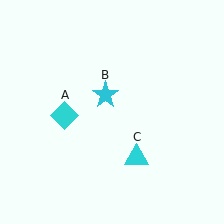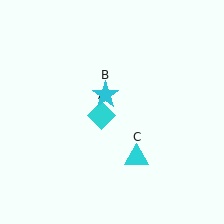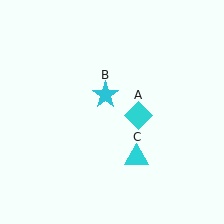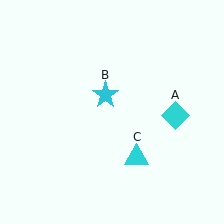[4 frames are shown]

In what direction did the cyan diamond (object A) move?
The cyan diamond (object A) moved right.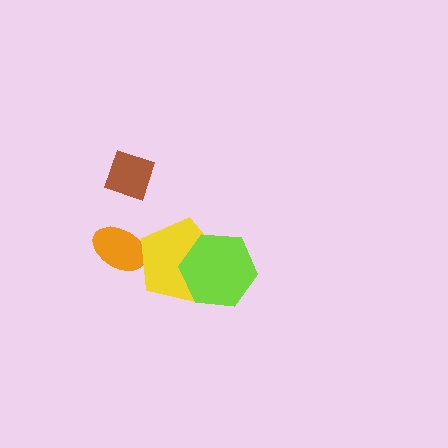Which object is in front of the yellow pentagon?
The lime hexagon is in front of the yellow pentagon.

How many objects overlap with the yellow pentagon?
2 objects overlap with the yellow pentagon.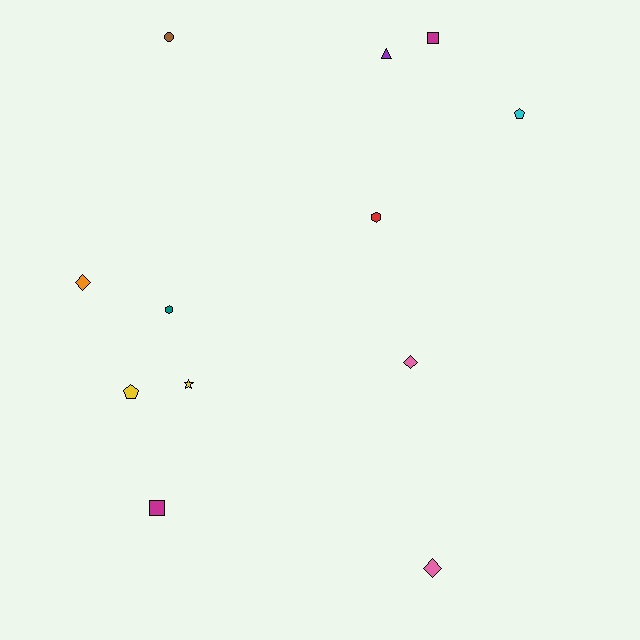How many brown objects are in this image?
There is 1 brown object.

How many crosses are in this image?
There are no crosses.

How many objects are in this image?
There are 12 objects.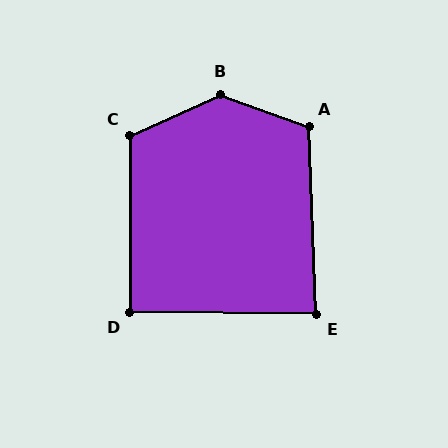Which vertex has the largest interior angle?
B, at approximately 136 degrees.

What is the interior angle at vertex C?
Approximately 114 degrees (obtuse).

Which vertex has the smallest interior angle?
E, at approximately 87 degrees.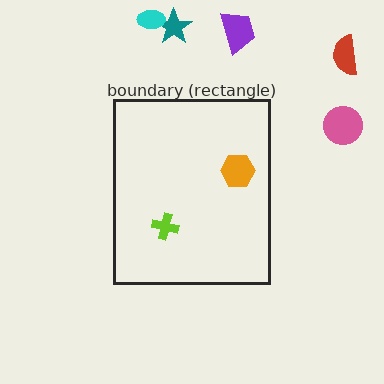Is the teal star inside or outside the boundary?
Outside.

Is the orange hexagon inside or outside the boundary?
Inside.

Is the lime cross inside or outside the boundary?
Inside.